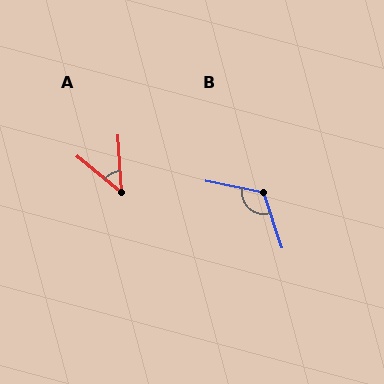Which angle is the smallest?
A, at approximately 47 degrees.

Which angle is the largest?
B, at approximately 120 degrees.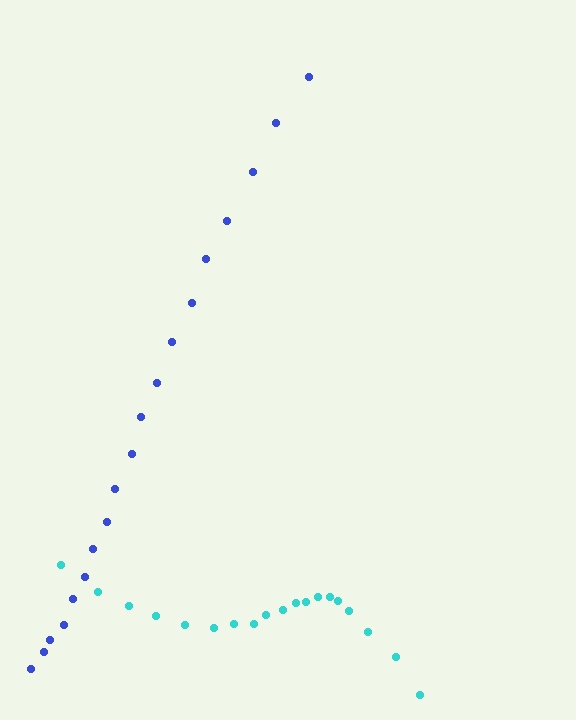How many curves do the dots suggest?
There are 2 distinct paths.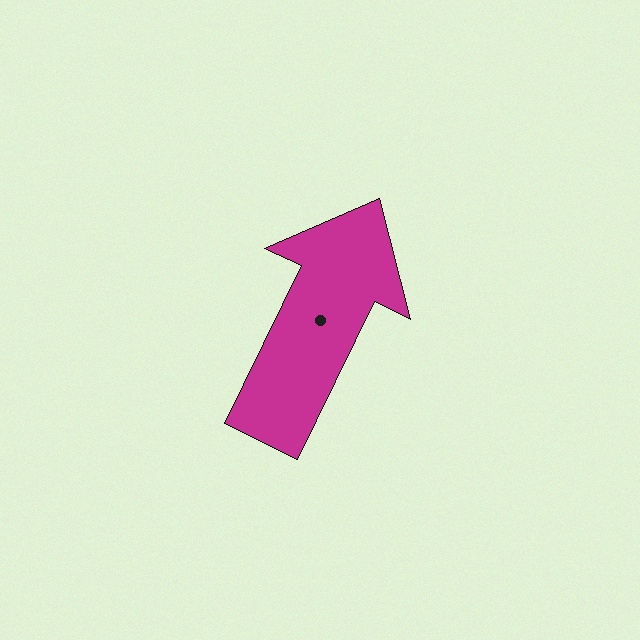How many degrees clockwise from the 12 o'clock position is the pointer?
Approximately 26 degrees.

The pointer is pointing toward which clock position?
Roughly 1 o'clock.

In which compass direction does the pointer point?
Northeast.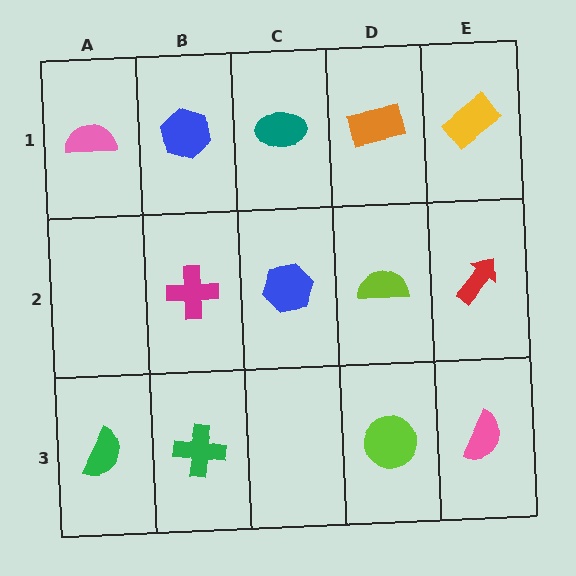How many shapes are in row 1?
5 shapes.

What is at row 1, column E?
A yellow rectangle.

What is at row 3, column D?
A lime circle.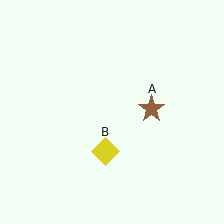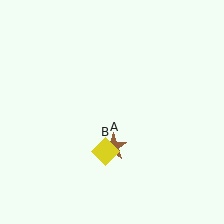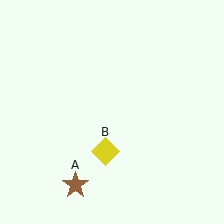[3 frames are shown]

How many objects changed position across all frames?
1 object changed position: brown star (object A).